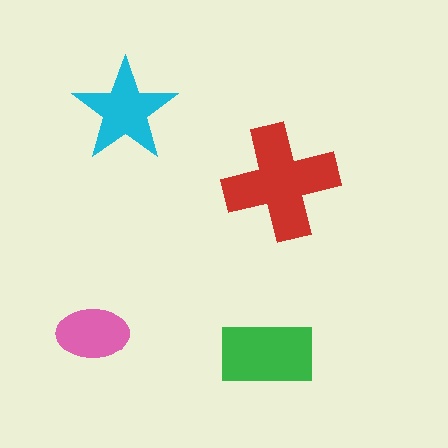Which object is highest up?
The cyan star is topmost.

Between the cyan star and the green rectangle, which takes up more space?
The green rectangle.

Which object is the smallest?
The pink ellipse.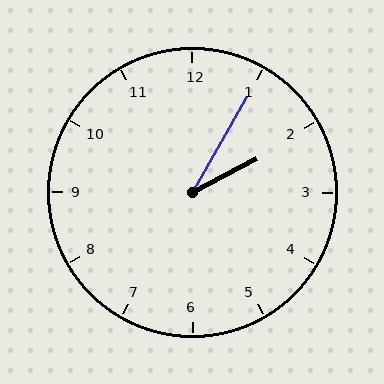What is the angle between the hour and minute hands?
Approximately 32 degrees.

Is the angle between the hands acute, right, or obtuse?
It is acute.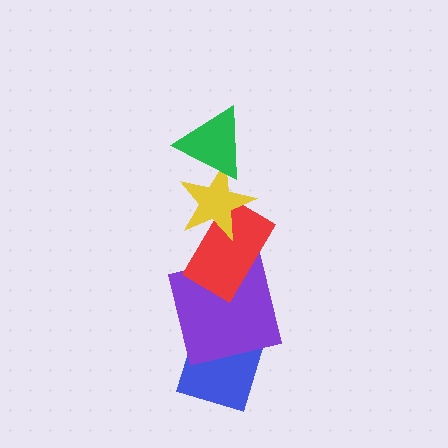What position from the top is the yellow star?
The yellow star is 2nd from the top.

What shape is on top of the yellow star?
The green triangle is on top of the yellow star.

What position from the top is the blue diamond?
The blue diamond is 5th from the top.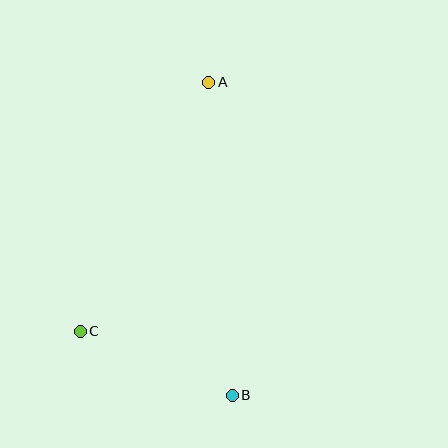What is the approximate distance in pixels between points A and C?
The distance between A and C is approximately 280 pixels.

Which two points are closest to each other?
Points B and C are closest to each other.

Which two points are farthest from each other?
Points A and B are farthest from each other.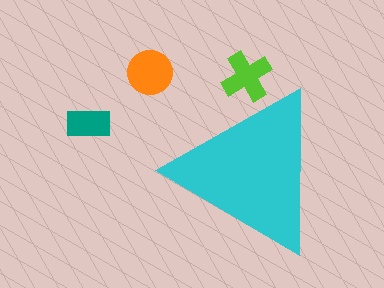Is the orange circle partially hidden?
No, the orange circle is fully visible.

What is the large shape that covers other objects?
A cyan triangle.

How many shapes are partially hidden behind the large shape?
1 shape is partially hidden.